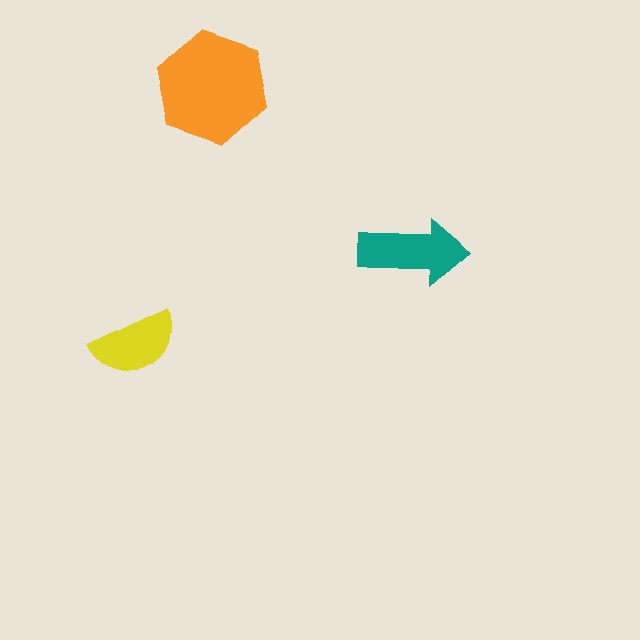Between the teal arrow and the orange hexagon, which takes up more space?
The orange hexagon.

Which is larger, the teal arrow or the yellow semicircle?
The teal arrow.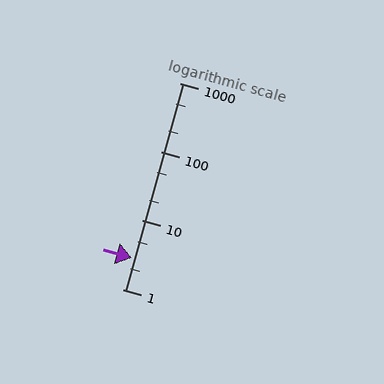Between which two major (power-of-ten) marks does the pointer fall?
The pointer is between 1 and 10.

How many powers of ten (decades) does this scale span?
The scale spans 3 decades, from 1 to 1000.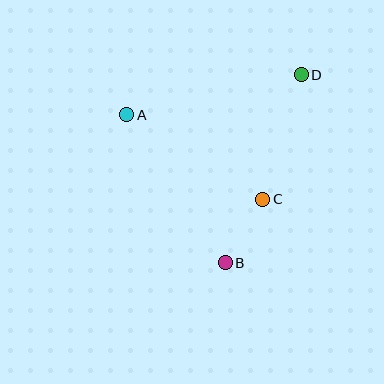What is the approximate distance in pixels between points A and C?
The distance between A and C is approximately 161 pixels.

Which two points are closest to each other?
Points B and C are closest to each other.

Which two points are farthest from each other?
Points B and D are farthest from each other.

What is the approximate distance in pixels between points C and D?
The distance between C and D is approximately 131 pixels.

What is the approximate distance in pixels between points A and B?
The distance between A and B is approximately 178 pixels.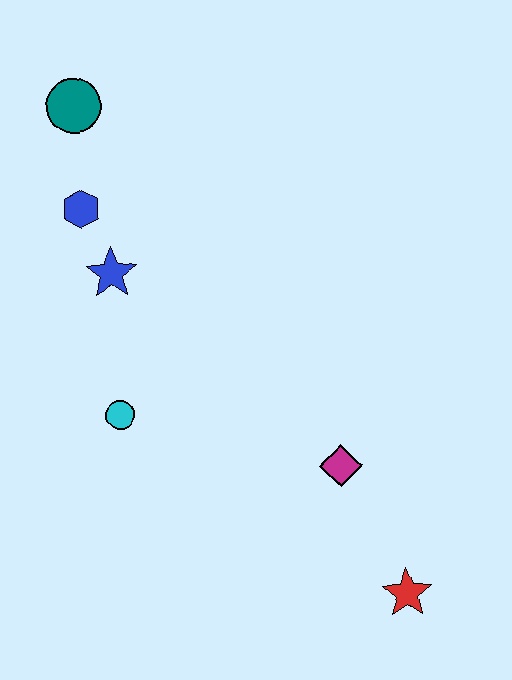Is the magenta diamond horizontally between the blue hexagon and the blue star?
No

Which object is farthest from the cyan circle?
The red star is farthest from the cyan circle.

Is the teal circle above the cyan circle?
Yes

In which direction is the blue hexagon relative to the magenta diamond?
The blue hexagon is above the magenta diamond.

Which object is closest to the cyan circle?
The blue star is closest to the cyan circle.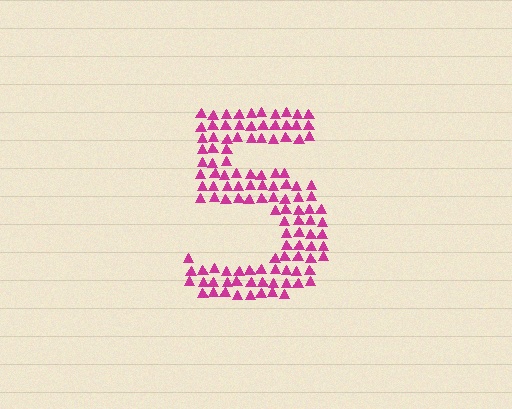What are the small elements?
The small elements are triangles.